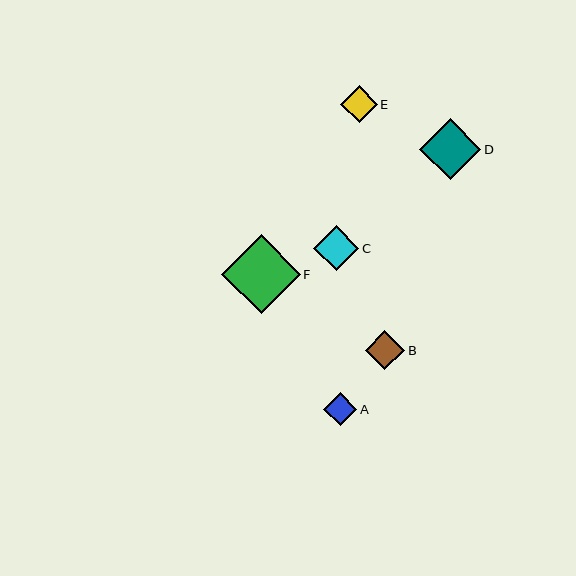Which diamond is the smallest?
Diamond A is the smallest with a size of approximately 33 pixels.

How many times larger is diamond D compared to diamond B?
Diamond D is approximately 1.6 times the size of diamond B.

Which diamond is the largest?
Diamond F is the largest with a size of approximately 78 pixels.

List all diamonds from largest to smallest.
From largest to smallest: F, D, C, B, E, A.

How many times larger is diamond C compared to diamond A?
Diamond C is approximately 1.3 times the size of diamond A.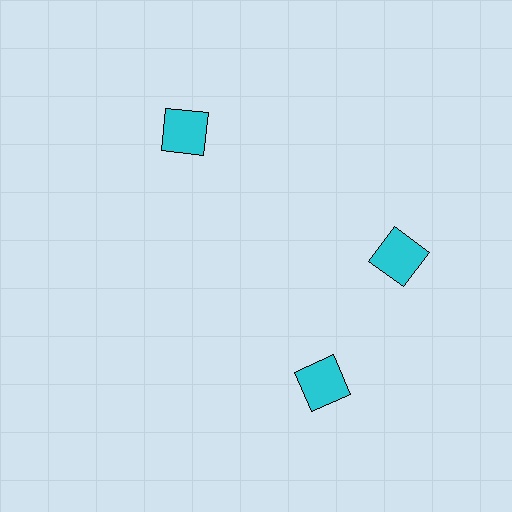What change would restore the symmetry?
The symmetry would be restored by rotating it back into even spacing with its neighbors so that all 3 squares sit at equal angles and equal distance from the center.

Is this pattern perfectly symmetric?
No. The 3 cyan squares are arranged in a ring, but one element near the 7 o'clock position is rotated out of alignment along the ring, breaking the 3-fold rotational symmetry.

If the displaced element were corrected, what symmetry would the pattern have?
It would have 3-fold rotational symmetry — the pattern would map onto itself every 120 degrees.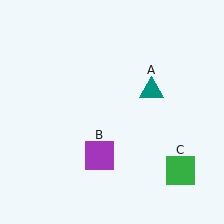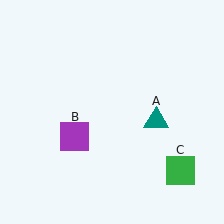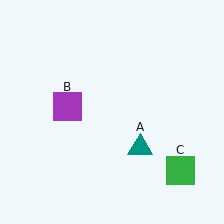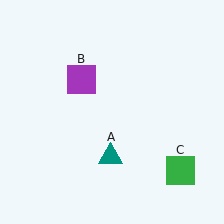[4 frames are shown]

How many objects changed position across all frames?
2 objects changed position: teal triangle (object A), purple square (object B).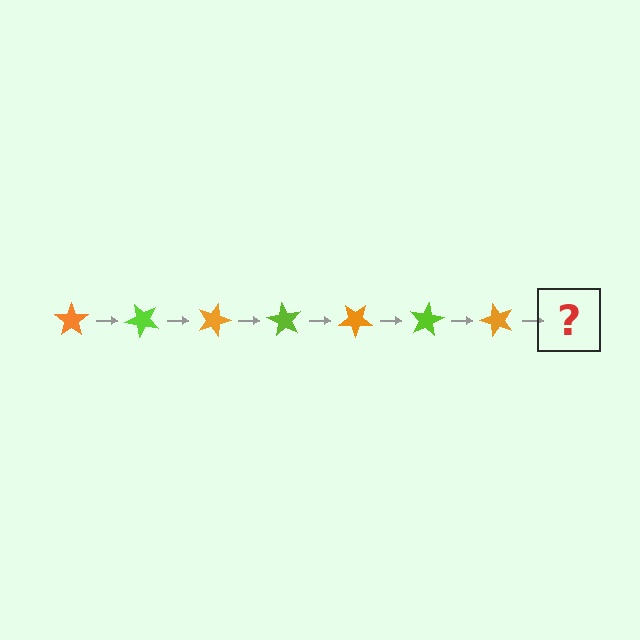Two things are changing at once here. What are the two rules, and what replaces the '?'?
The two rules are that it rotates 45 degrees each step and the color cycles through orange and lime. The '?' should be a lime star, rotated 315 degrees from the start.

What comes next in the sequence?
The next element should be a lime star, rotated 315 degrees from the start.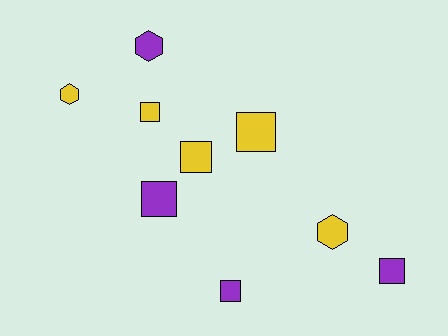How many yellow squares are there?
There are 3 yellow squares.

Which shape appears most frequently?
Square, with 6 objects.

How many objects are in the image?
There are 9 objects.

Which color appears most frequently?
Yellow, with 5 objects.